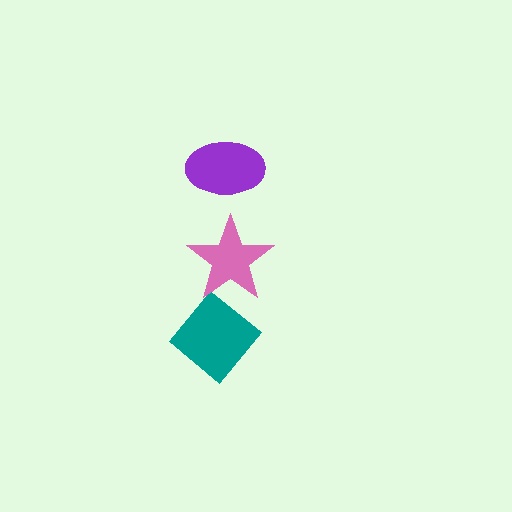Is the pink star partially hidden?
No, no other shape covers it.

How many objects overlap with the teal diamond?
1 object overlaps with the teal diamond.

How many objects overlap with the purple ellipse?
0 objects overlap with the purple ellipse.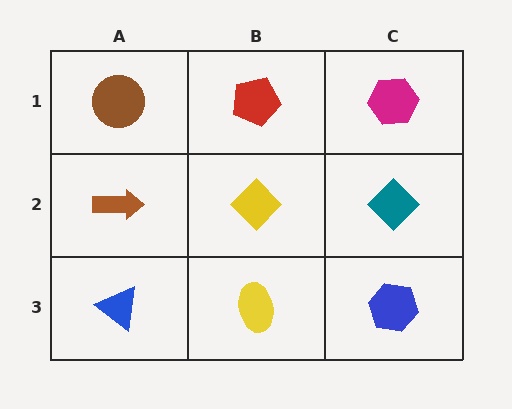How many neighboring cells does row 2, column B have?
4.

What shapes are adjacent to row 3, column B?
A yellow diamond (row 2, column B), a blue triangle (row 3, column A), a blue hexagon (row 3, column C).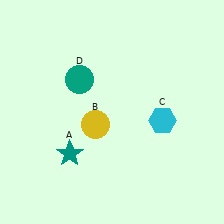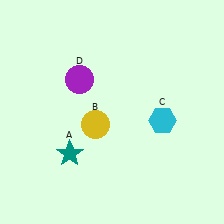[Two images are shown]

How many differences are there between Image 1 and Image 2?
There is 1 difference between the two images.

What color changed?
The circle (D) changed from teal in Image 1 to purple in Image 2.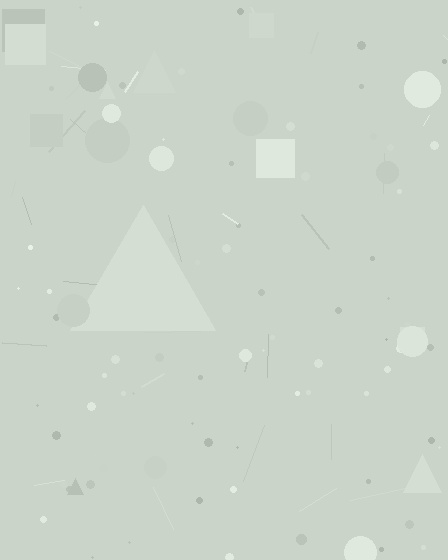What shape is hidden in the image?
A triangle is hidden in the image.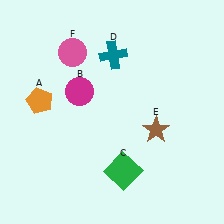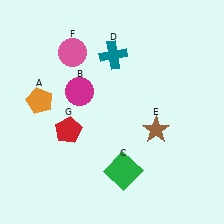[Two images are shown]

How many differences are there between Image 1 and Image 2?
There is 1 difference between the two images.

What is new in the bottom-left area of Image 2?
A red pentagon (G) was added in the bottom-left area of Image 2.